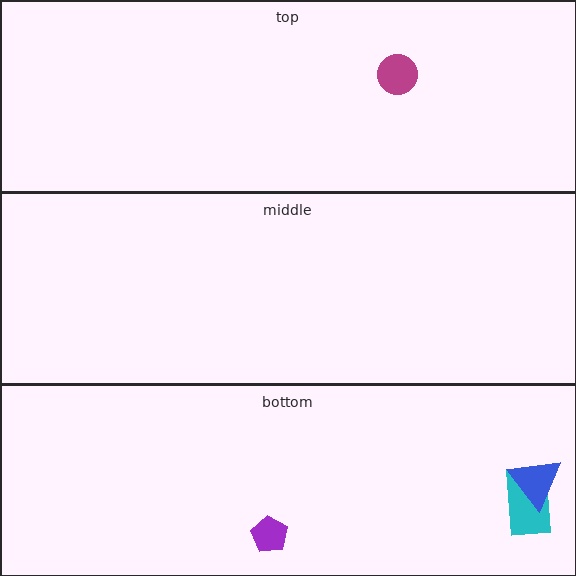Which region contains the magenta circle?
The top region.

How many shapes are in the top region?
1.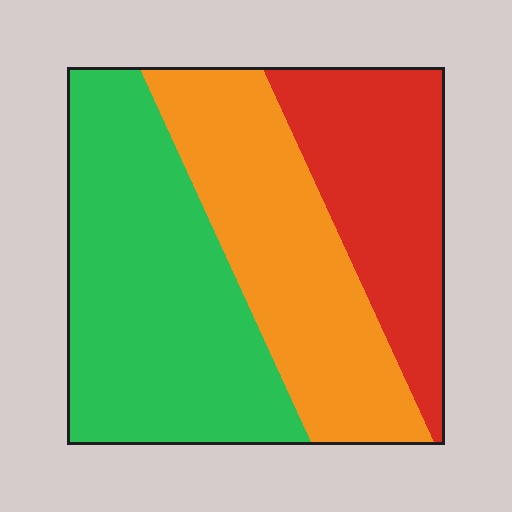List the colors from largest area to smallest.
From largest to smallest: green, orange, red.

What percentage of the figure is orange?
Orange covers about 35% of the figure.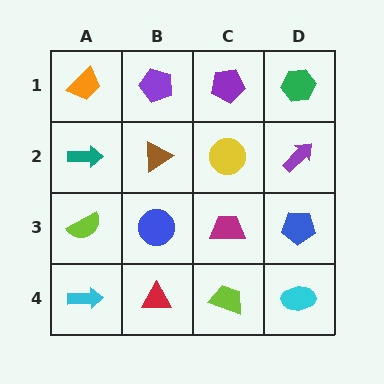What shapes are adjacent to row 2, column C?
A purple pentagon (row 1, column C), a magenta trapezoid (row 3, column C), a brown triangle (row 2, column B), a purple arrow (row 2, column D).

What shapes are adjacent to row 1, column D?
A purple arrow (row 2, column D), a purple pentagon (row 1, column C).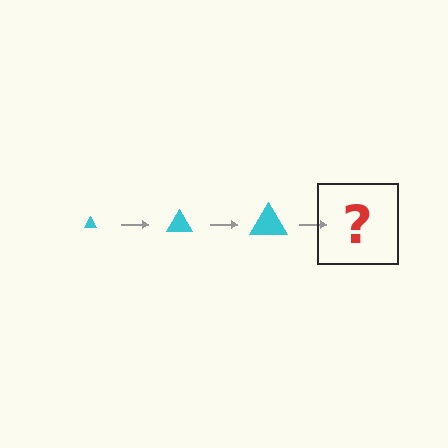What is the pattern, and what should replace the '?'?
The pattern is that the triangle gets progressively larger each step. The '?' should be a cyan triangle, larger than the previous one.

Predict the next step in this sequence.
The next step is a cyan triangle, larger than the previous one.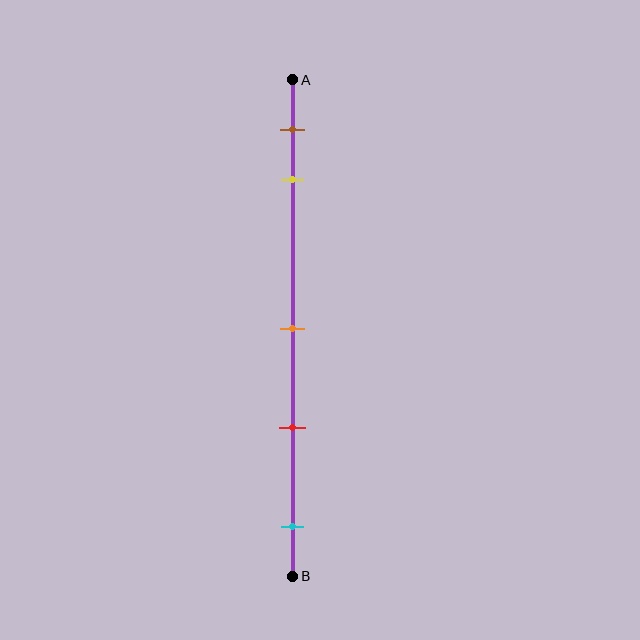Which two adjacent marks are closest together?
The brown and yellow marks are the closest adjacent pair.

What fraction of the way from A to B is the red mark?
The red mark is approximately 70% (0.7) of the way from A to B.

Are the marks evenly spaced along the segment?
No, the marks are not evenly spaced.